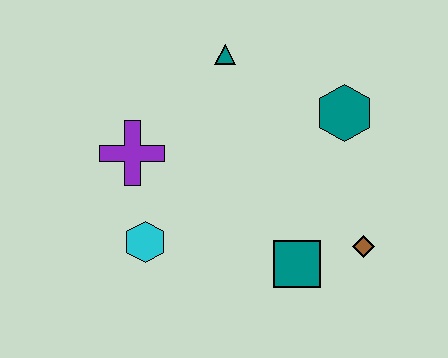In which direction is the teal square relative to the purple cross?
The teal square is to the right of the purple cross.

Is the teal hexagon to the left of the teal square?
No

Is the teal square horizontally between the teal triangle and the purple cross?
No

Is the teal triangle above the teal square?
Yes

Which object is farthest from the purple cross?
The brown diamond is farthest from the purple cross.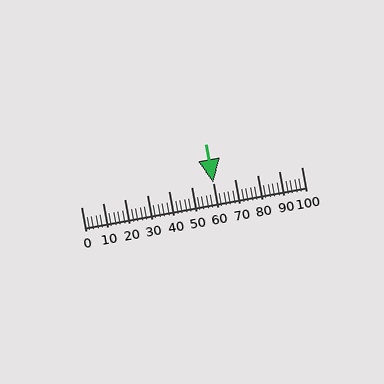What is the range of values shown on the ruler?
The ruler shows values from 0 to 100.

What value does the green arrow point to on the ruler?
The green arrow points to approximately 60.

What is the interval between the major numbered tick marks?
The major tick marks are spaced 10 units apart.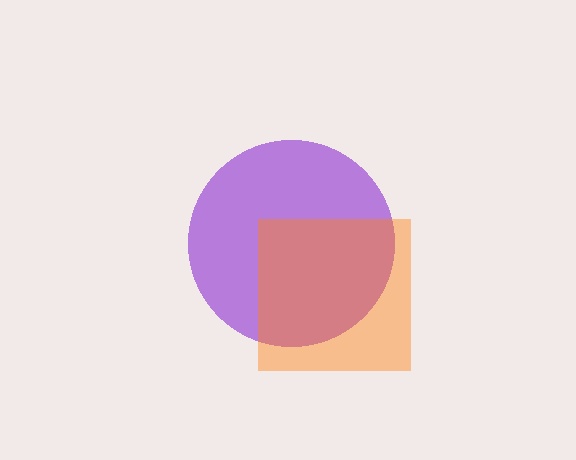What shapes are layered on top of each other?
The layered shapes are: a purple circle, an orange square.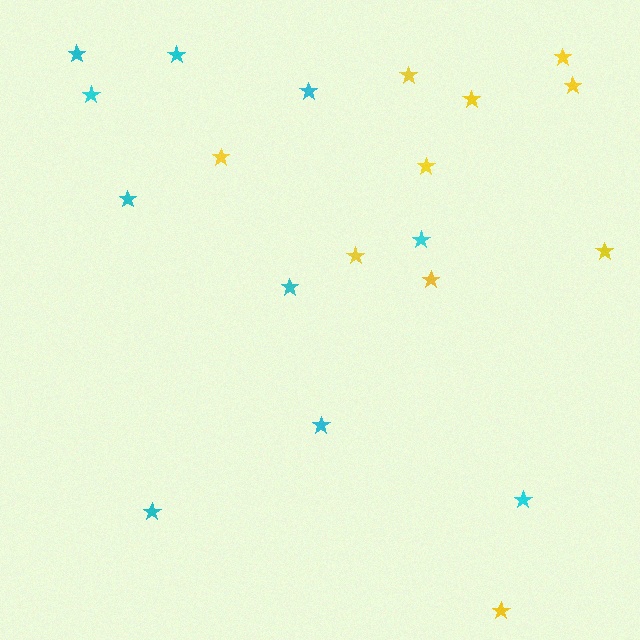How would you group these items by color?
There are 2 groups: one group of yellow stars (10) and one group of cyan stars (10).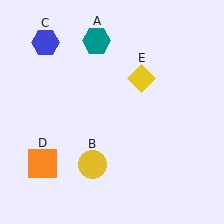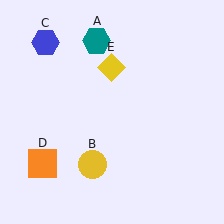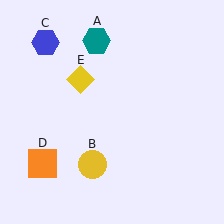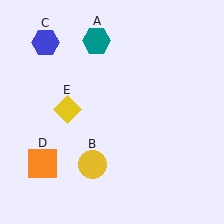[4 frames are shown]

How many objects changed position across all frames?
1 object changed position: yellow diamond (object E).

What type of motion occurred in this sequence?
The yellow diamond (object E) rotated counterclockwise around the center of the scene.